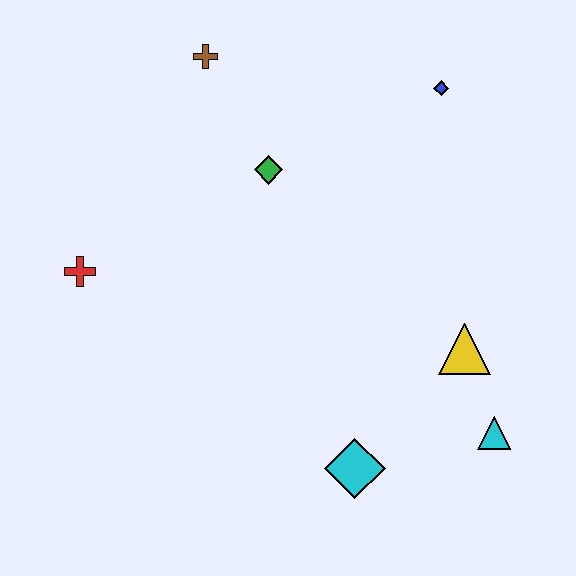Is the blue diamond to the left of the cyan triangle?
Yes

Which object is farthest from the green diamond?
The cyan triangle is farthest from the green diamond.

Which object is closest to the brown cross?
The green diamond is closest to the brown cross.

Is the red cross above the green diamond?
No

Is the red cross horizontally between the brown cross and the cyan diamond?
No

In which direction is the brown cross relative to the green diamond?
The brown cross is above the green diamond.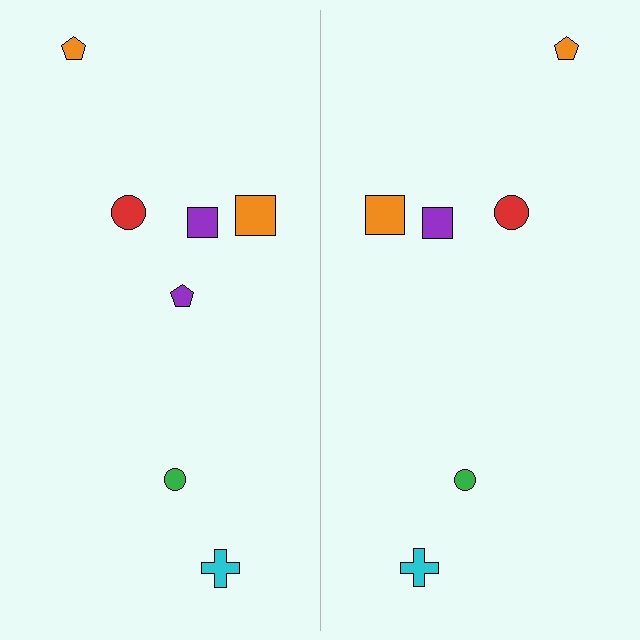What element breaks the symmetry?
A purple pentagon is missing from the right side.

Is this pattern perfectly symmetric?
No, the pattern is not perfectly symmetric. A purple pentagon is missing from the right side.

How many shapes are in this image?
There are 13 shapes in this image.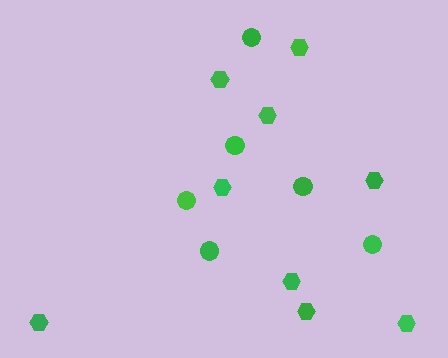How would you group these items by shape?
There are 2 groups: one group of hexagons (9) and one group of circles (6).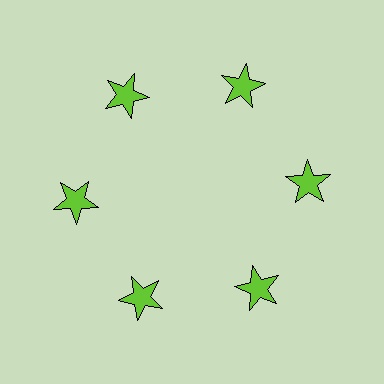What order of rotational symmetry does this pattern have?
This pattern has 6-fold rotational symmetry.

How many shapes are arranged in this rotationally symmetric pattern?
There are 6 shapes, arranged in 6 groups of 1.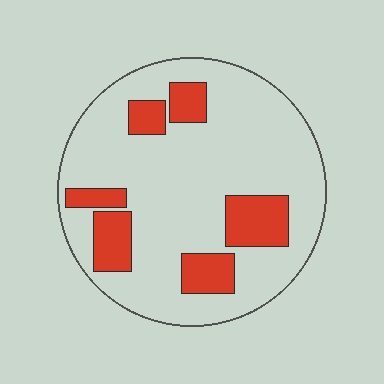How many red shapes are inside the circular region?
6.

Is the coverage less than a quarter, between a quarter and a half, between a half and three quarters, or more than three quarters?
Less than a quarter.